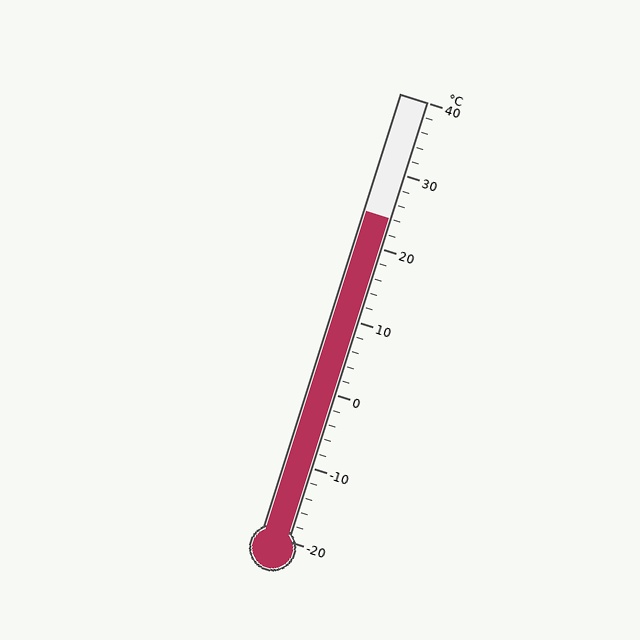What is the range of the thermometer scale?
The thermometer scale ranges from -20°C to 40°C.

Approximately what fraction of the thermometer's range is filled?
The thermometer is filled to approximately 75% of its range.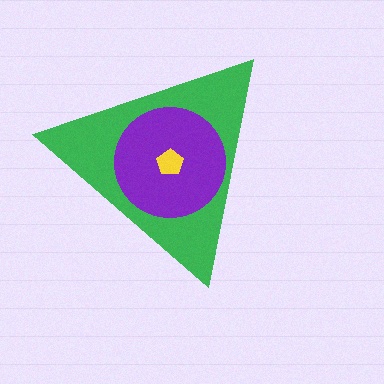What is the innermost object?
The yellow pentagon.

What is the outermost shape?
The green triangle.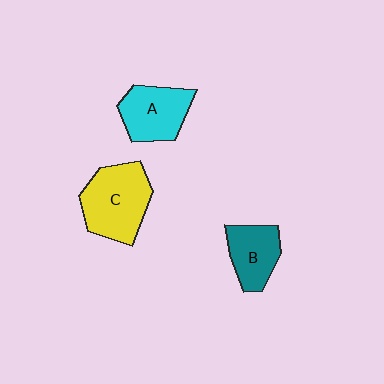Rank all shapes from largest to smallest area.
From largest to smallest: C (yellow), A (cyan), B (teal).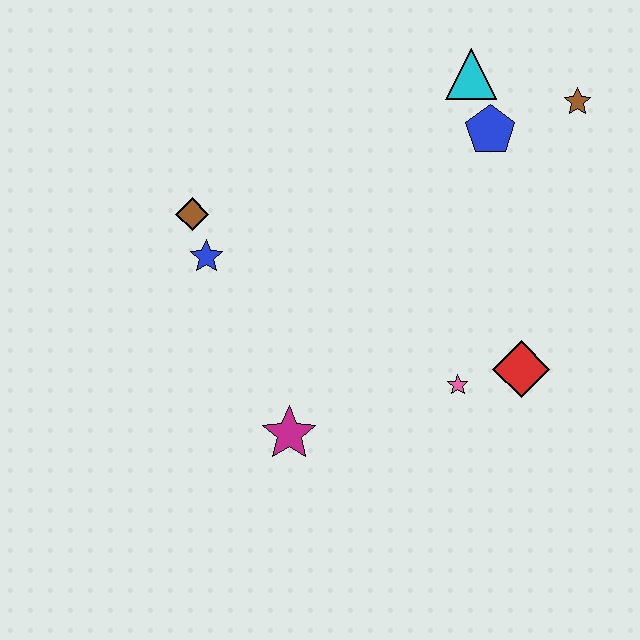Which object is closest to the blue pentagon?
The cyan triangle is closest to the blue pentagon.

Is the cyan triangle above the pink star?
Yes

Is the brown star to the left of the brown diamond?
No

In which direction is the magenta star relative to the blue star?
The magenta star is below the blue star.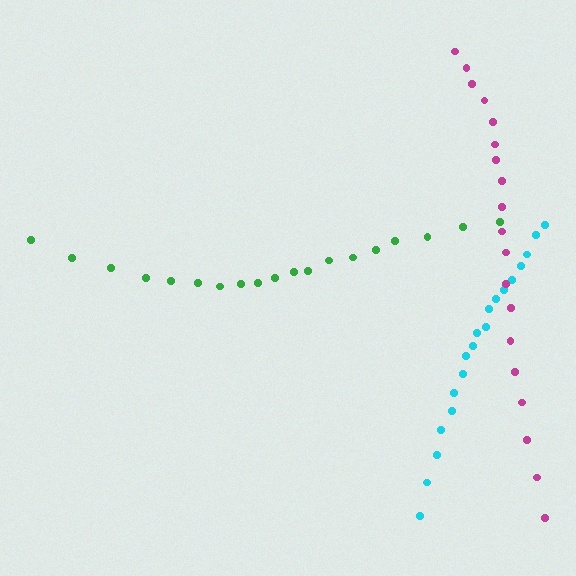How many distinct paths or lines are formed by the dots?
There are 3 distinct paths.